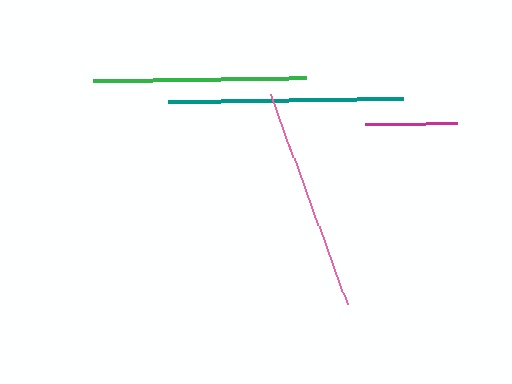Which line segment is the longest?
The teal line is the longest at approximately 235 pixels.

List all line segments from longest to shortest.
From longest to shortest: teal, pink, green, magenta.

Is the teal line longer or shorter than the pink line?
The teal line is longer than the pink line.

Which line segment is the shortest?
The magenta line is the shortest at approximately 92 pixels.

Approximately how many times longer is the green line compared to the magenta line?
The green line is approximately 2.3 times the length of the magenta line.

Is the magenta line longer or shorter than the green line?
The green line is longer than the magenta line.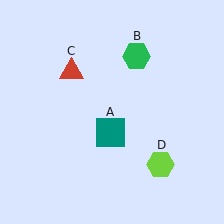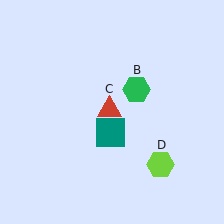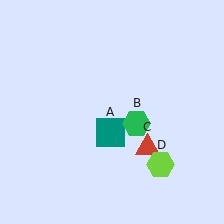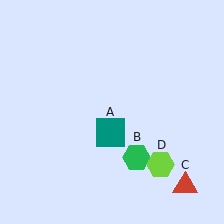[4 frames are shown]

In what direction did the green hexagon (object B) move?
The green hexagon (object B) moved down.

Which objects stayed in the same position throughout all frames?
Teal square (object A) and lime hexagon (object D) remained stationary.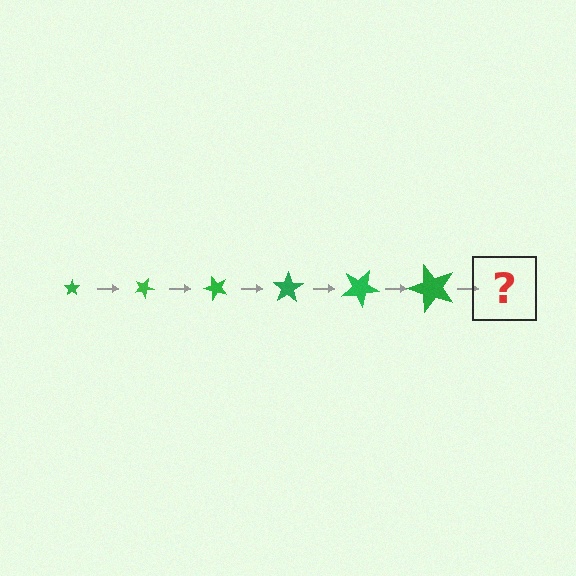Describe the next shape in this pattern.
It should be a star, larger than the previous one and rotated 150 degrees from the start.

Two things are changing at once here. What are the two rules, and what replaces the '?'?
The two rules are that the star grows larger each step and it rotates 25 degrees each step. The '?' should be a star, larger than the previous one and rotated 150 degrees from the start.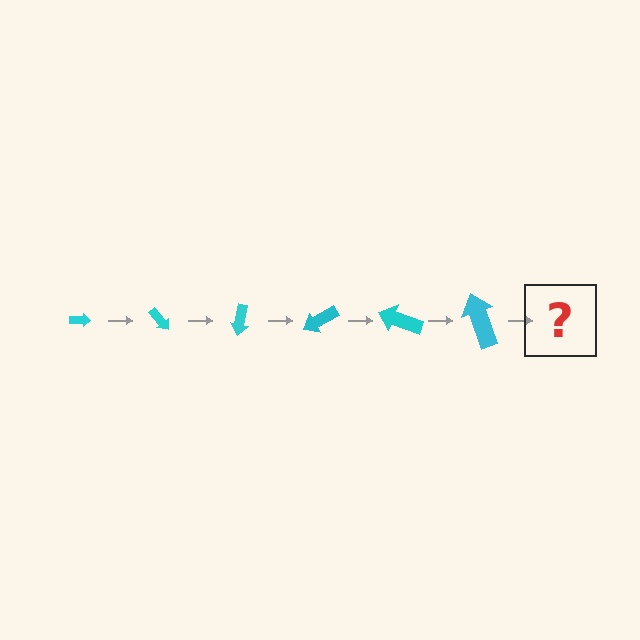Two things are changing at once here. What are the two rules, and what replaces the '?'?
The two rules are that the arrow grows larger each step and it rotates 50 degrees each step. The '?' should be an arrow, larger than the previous one and rotated 300 degrees from the start.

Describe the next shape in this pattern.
It should be an arrow, larger than the previous one and rotated 300 degrees from the start.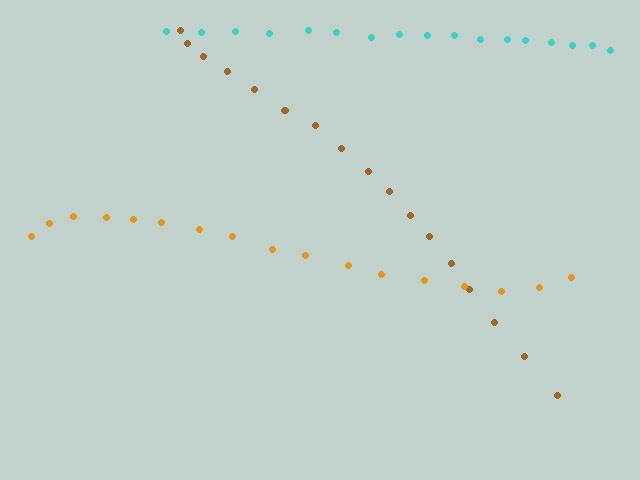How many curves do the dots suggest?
There are 3 distinct paths.